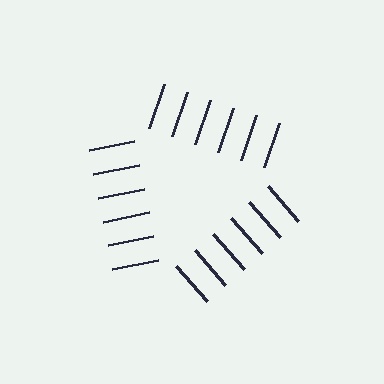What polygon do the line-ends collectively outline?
An illusory triangle — the line segments terminate on its edges but no continuous stroke is drawn.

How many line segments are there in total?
18 — 6 along each of the 3 edges.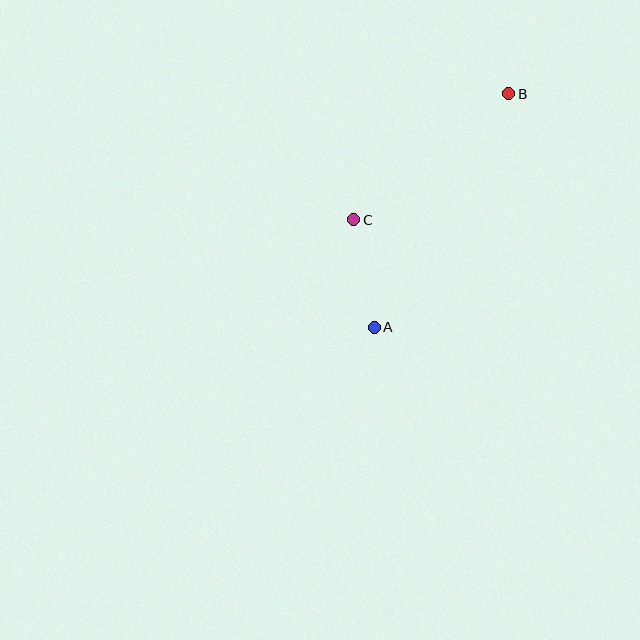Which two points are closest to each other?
Points A and C are closest to each other.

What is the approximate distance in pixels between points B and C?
The distance between B and C is approximately 200 pixels.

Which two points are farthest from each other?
Points A and B are farthest from each other.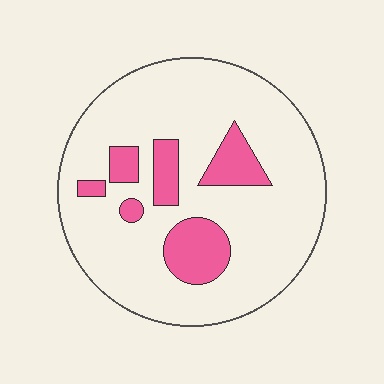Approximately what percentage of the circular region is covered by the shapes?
Approximately 15%.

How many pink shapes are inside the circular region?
6.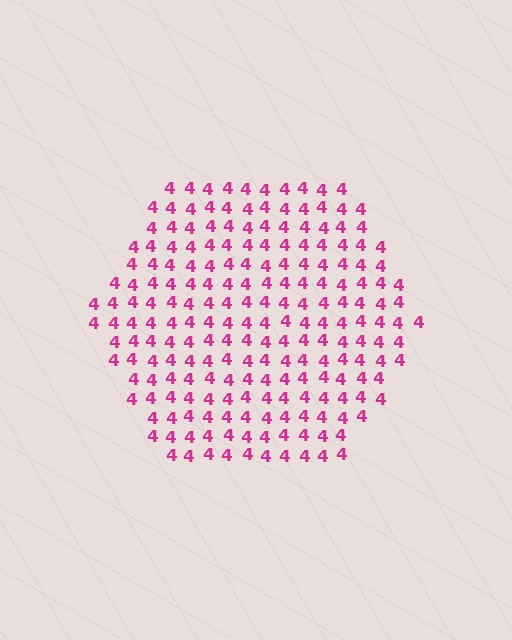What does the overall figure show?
The overall figure shows a hexagon.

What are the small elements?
The small elements are digit 4's.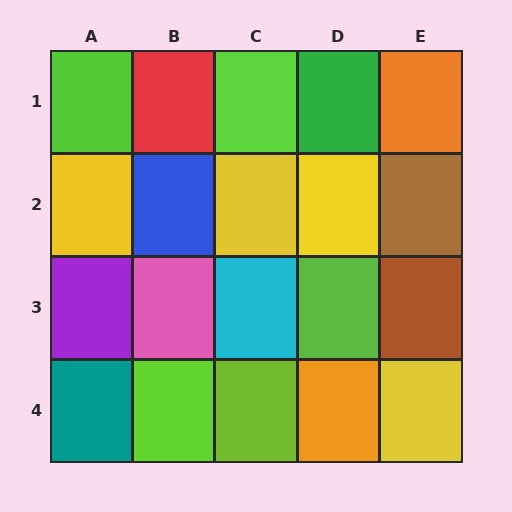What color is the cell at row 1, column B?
Red.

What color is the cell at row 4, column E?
Yellow.